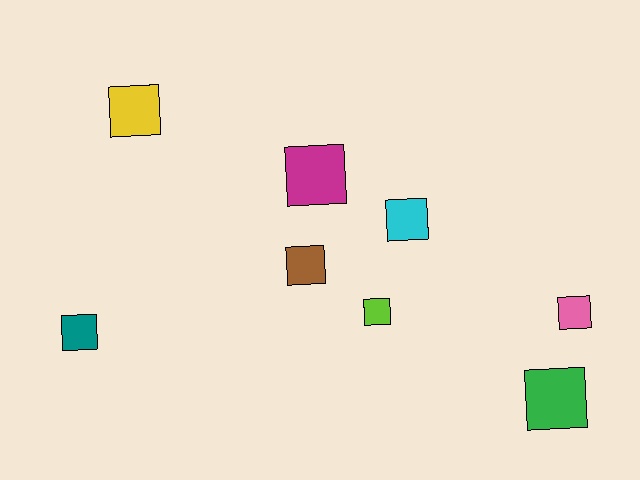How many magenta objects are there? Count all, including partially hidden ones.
There is 1 magenta object.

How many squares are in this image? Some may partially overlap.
There are 8 squares.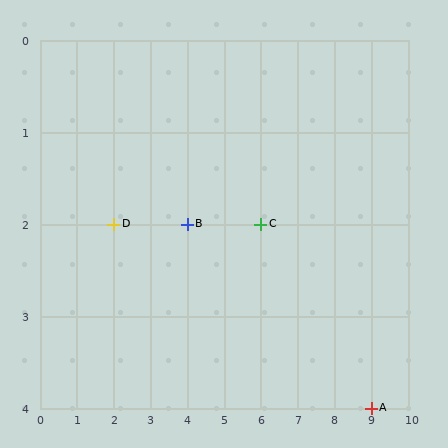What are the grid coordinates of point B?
Point B is at grid coordinates (4, 2).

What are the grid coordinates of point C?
Point C is at grid coordinates (6, 2).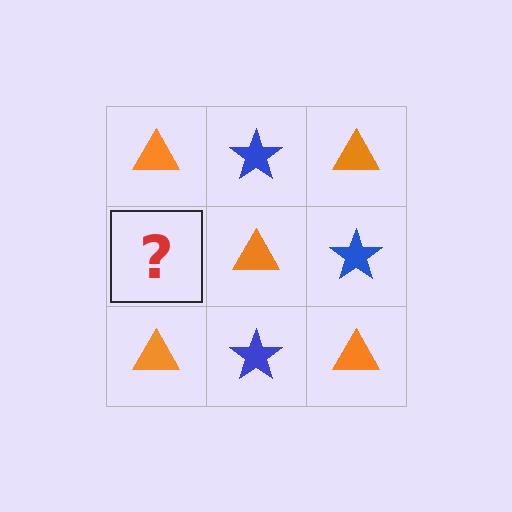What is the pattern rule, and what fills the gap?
The rule is that it alternates orange triangle and blue star in a checkerboard pattern. The gap should be filled with a blue star.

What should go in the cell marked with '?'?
The missing cell should contain a blue star.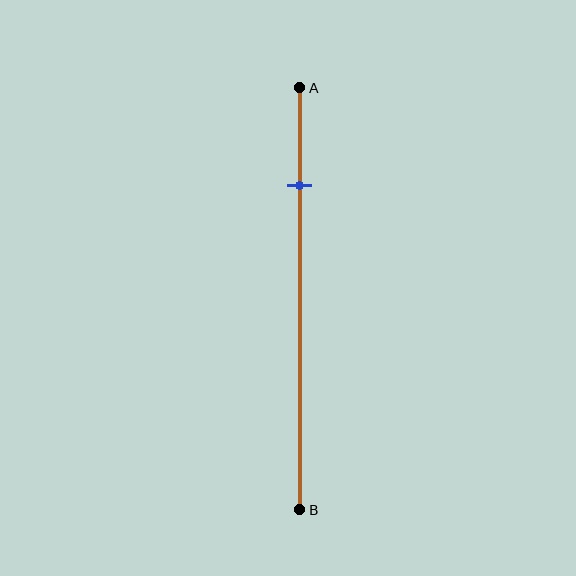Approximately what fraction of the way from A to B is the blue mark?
The blue mark is approximately 25% of the way from A to B.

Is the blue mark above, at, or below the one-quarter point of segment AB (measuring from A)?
The blue mark is approximately at the one-quarter point of segment AB.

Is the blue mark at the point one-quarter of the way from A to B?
Yes, the mark is approximately at the one-quarter point.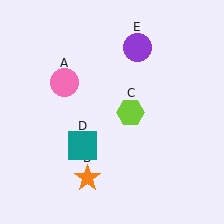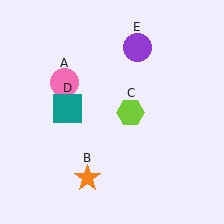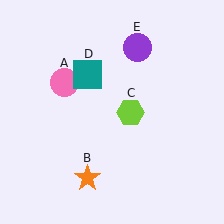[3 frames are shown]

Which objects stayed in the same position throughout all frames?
Pink circle (object A) and orange star (object B) and lime hexagon (object C) and purple circle (object E) remained stationary.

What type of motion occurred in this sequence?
The teal square (object D) rotated clockwise around the center of the scene.